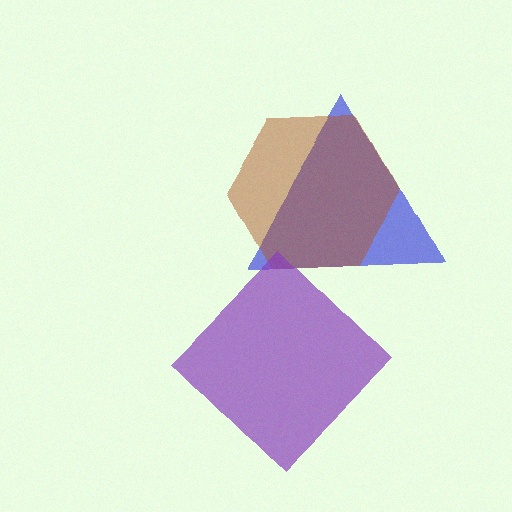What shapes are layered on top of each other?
The layered shapes are: a blue triangle, a brown hexagon, a purple diamond.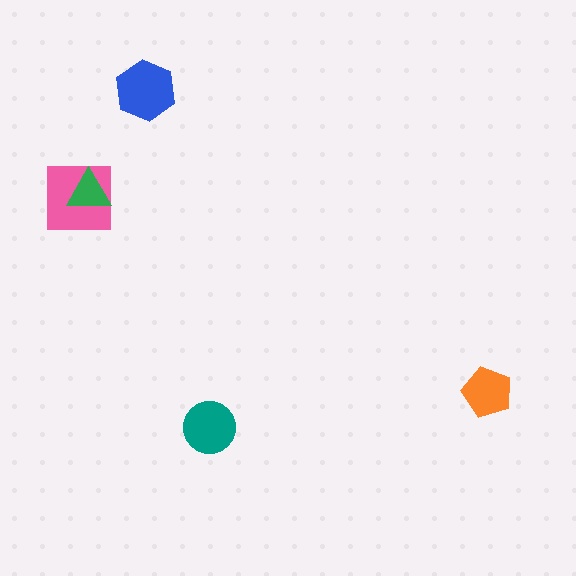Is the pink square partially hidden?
Yes, it is partially covered by another shape.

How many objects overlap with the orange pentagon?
0 objects overlap with the orange pentagon.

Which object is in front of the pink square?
The green triangle is in front of the pink square.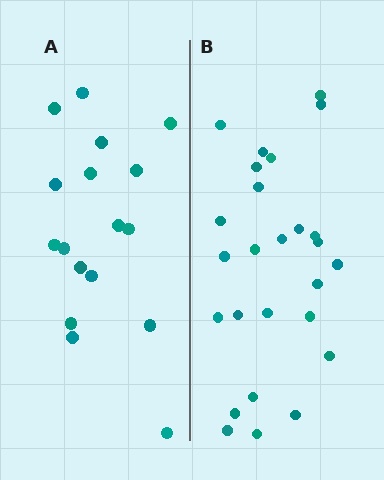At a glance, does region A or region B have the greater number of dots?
Region B (the right region) has more dots.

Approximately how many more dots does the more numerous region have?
Region B has roughly 8 or so more dots than region A.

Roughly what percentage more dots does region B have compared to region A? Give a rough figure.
About 55% more.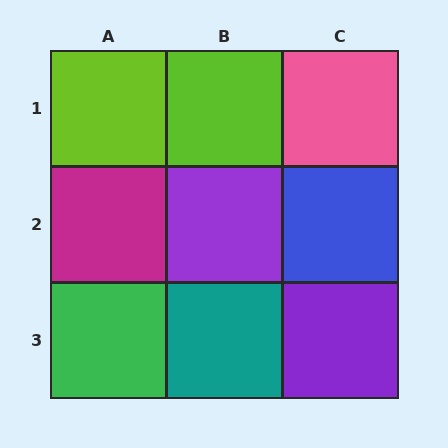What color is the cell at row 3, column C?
Purple.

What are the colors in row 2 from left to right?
Magenta, purple, blue.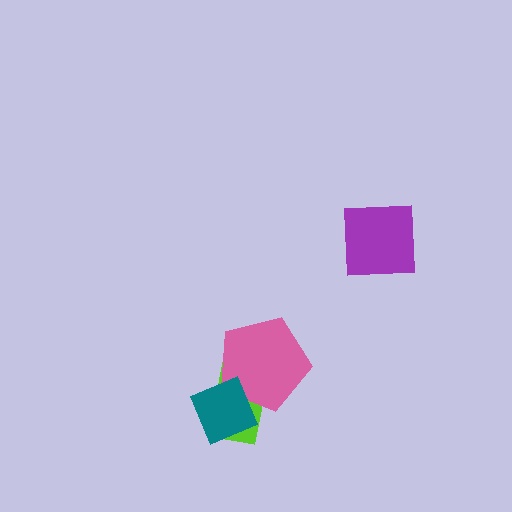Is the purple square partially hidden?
No, no other shape covers it.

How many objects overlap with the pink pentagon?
2 objects overlap with the pink pentagon.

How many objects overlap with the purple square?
0 objects overlap with the purple square.